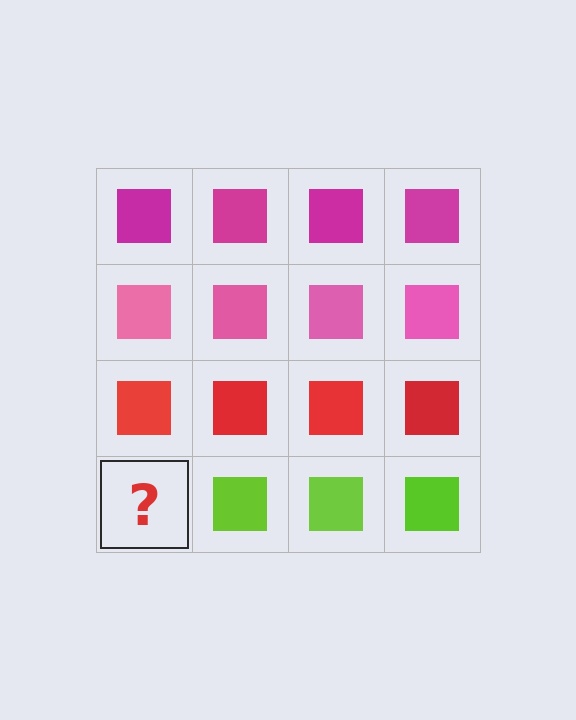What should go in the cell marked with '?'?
The missing cell should contain a lime square.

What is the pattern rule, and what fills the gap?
The rule is that each row has a consistent color. The gap should be filled with a lime square.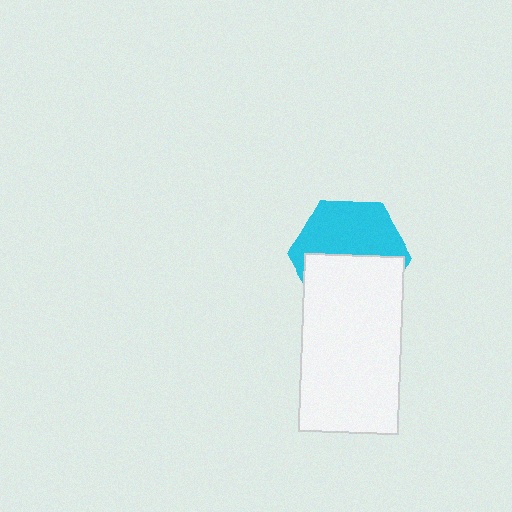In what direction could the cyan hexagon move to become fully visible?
The cyan hexagon could move up. That would shift it out from behind the white rectangle entirely.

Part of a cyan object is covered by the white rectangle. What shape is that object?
It is a hexagon.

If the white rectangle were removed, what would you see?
You would see the complete cyan hexagon.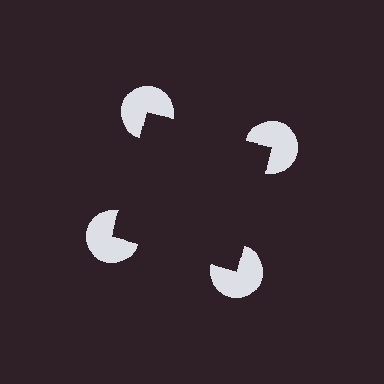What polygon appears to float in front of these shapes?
An illusory square — its edges are inferred from the aligned wedge cuts in the pac-man discs, not physically drawn.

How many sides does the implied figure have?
4 sides.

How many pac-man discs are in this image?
There are 4 — one at each vertex of the illusory square.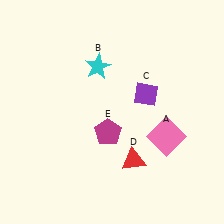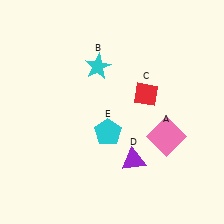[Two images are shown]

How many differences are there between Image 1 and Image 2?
There are 3 differences between the two images.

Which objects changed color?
C changed from purple to red. D changed from red to purple. E changed from magenta to cyan.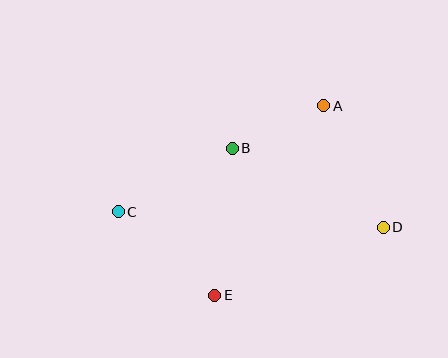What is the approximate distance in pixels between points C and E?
The distance between C and E is approximately 127 pixels.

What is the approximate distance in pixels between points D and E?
The distance between D and E is approximately 182 pixels.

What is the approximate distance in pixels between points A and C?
The distance between A and C is approximately 231 pixels.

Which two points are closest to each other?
Points A and B are closest to each other.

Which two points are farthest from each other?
Points C and D are farthest from each other.